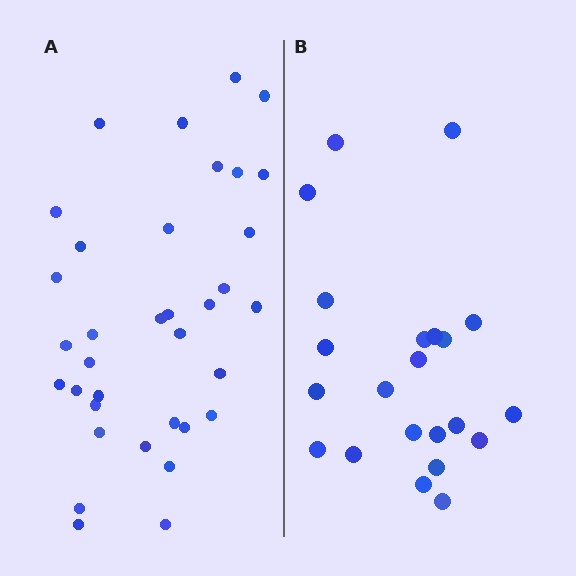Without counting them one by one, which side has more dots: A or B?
Region A (the left region) has more dots.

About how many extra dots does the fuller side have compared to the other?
Region A has approximately 15 more dots than region B.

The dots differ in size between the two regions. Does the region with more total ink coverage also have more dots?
No. Region B has more total ink coverage because its dots are larger, but region A actually contains more individual dots. Total area can be misleading — the number of items is what matters here.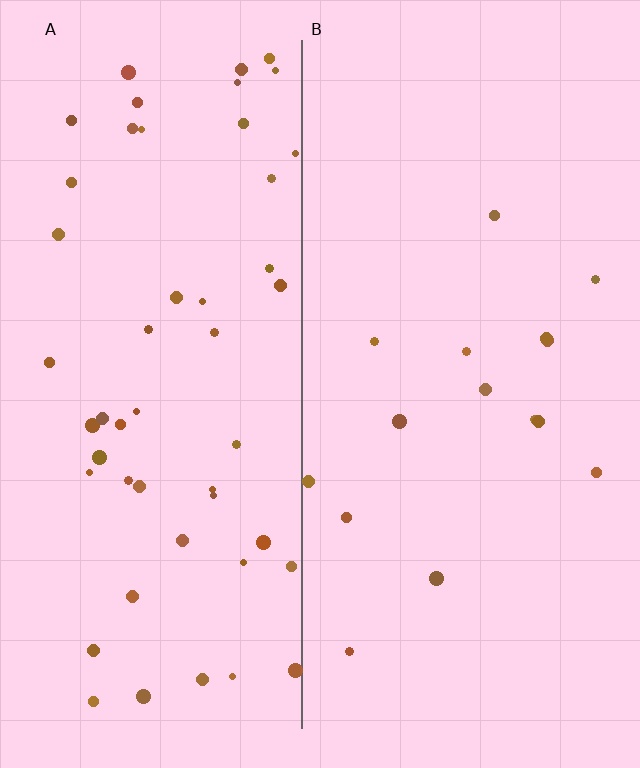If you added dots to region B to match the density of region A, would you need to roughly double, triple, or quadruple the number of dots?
Approximately triple.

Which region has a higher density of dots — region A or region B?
A (the left).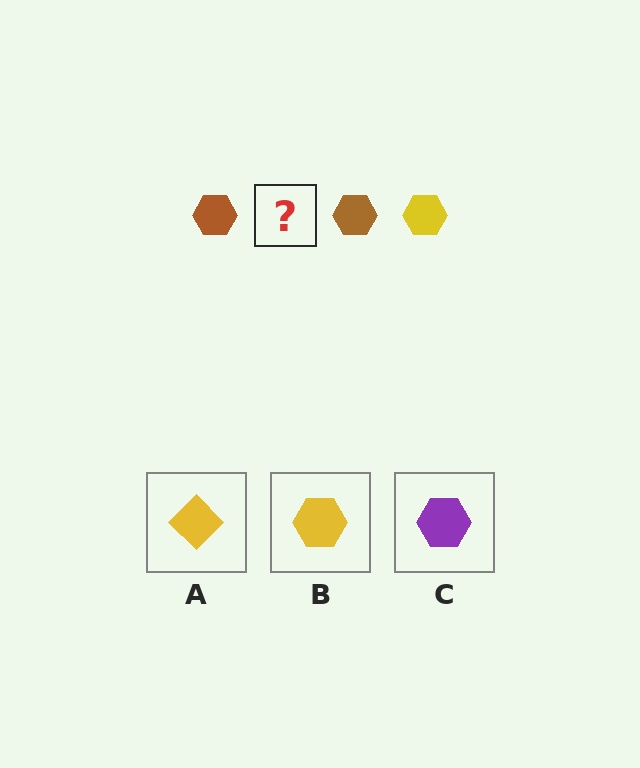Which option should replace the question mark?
Option B.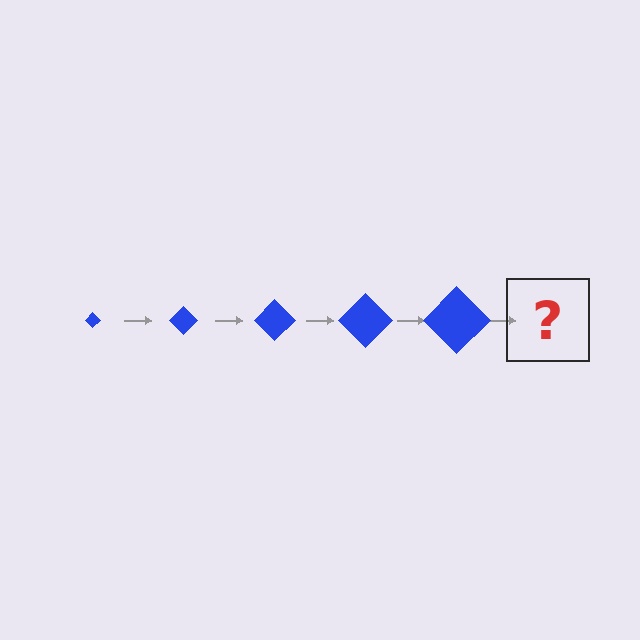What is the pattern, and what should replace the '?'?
The pattern is that the diamond gets progressively larger each step. The '?' should be a blue diamond, larger than the previous one.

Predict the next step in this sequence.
The next step is a blue diamond, larger than the previous one.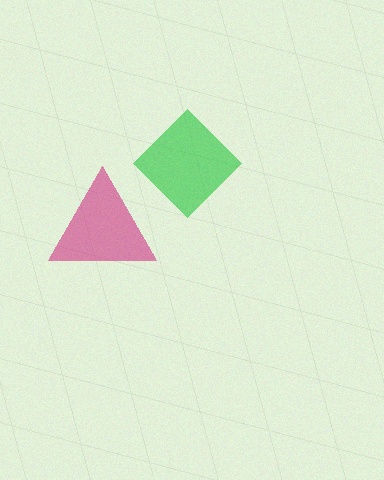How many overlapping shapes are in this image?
There are 2 overlapping shapes in the image.